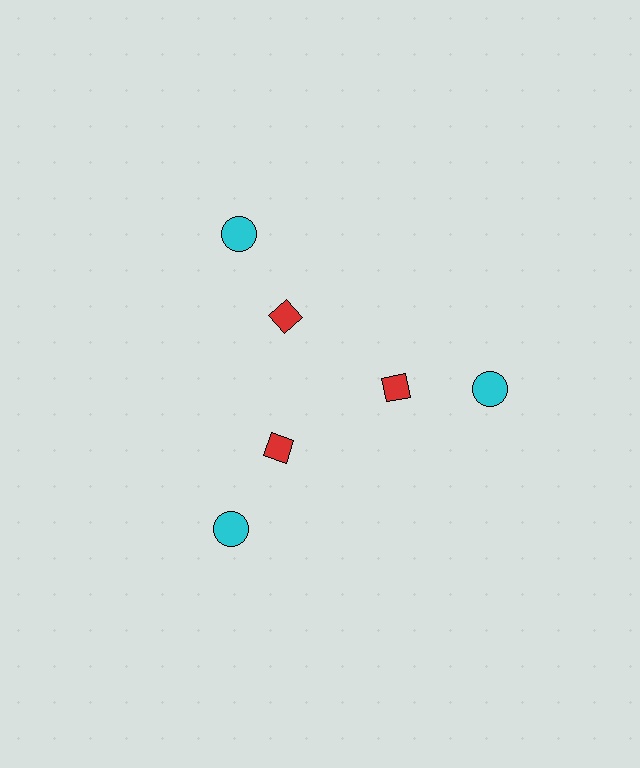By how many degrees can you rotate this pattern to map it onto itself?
The pattern maps onto itself every 120 degrees of rotation.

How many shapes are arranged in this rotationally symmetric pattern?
There are 6 shapes, arranged in 3 groups of 2.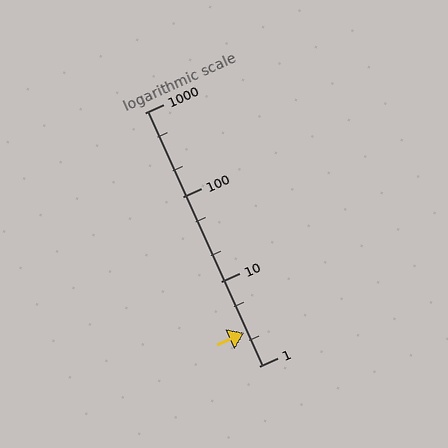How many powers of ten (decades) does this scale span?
The scale spans 3 decades, from 1 to 1000.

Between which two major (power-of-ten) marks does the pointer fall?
The pointer is between 1 and 10.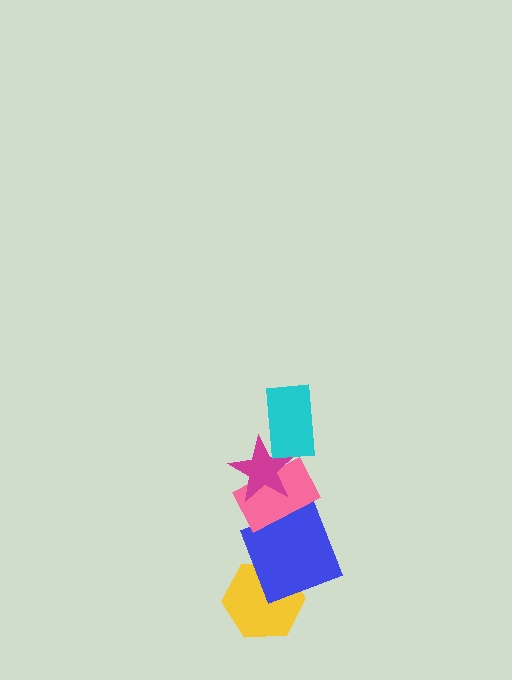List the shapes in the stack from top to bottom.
From top to bottom: the cyan rectangle, the magenta star, the pink rectangle, the blue square, the yellow hexagon.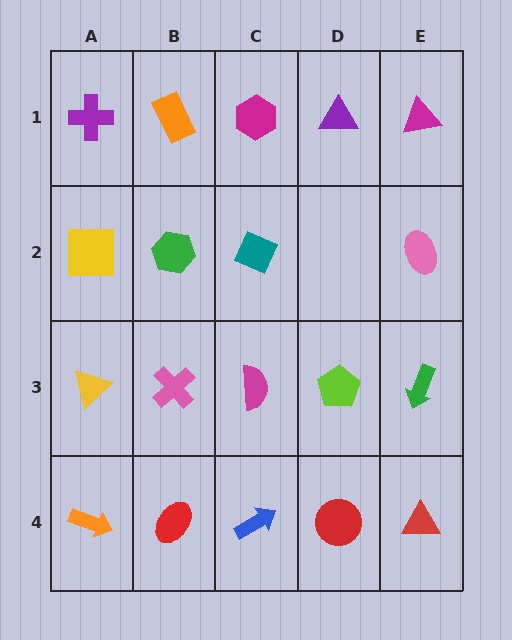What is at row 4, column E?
A red triangle.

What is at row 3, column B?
A pink cross.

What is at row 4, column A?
An orange arrow.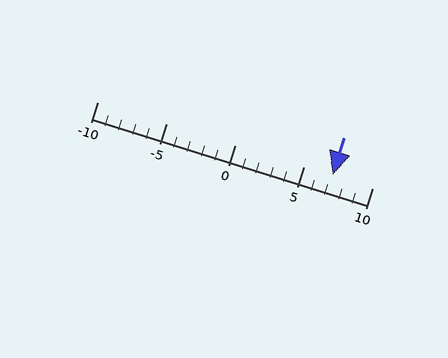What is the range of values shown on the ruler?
The ruler shows values from -10 to 10.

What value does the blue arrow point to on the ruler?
The blue arrow points to approximately 7.